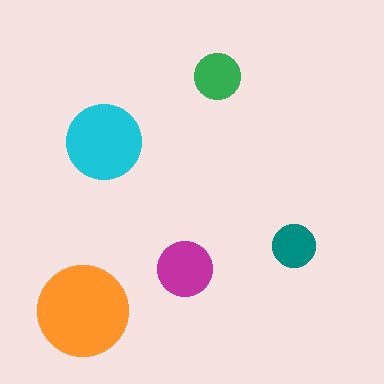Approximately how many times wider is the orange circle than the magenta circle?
About 1.5 times wider.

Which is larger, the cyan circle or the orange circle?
The orange one.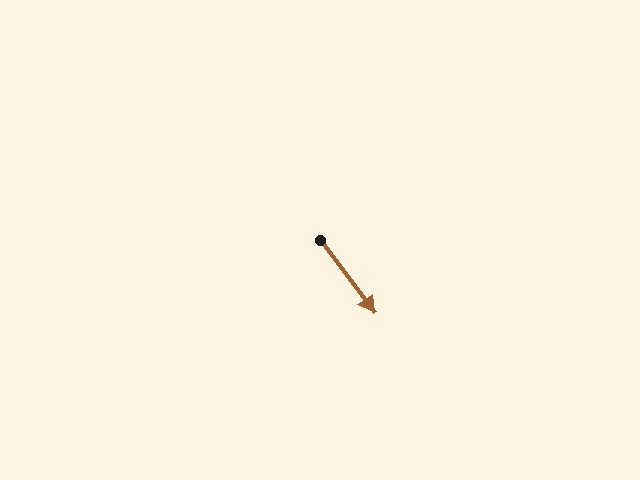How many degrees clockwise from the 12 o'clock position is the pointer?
Approximately 143 degrees.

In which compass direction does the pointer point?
Southeast.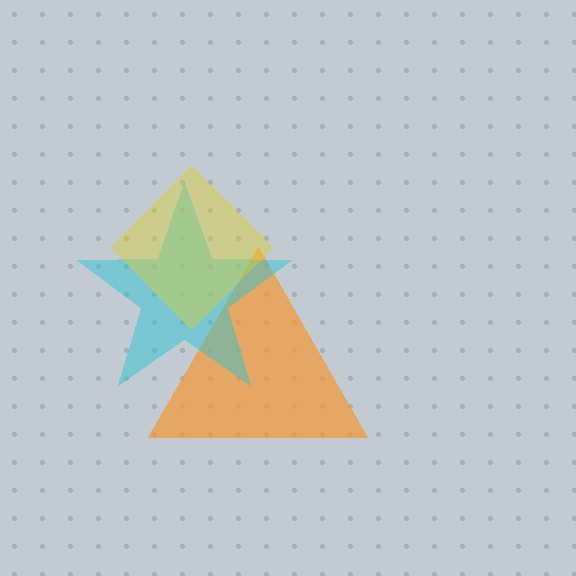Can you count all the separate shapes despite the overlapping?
Yes, there are 3 separate shapes.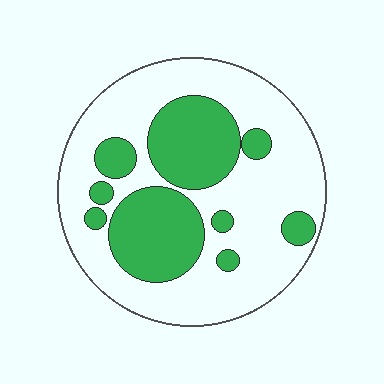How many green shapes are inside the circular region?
9.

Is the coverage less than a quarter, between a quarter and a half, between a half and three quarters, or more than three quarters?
Between a quarter and a half.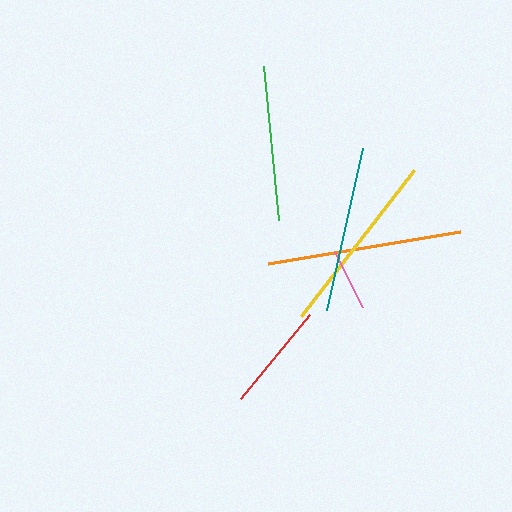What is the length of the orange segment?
The orange segment is approximately 194 pixels long.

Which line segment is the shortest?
The pink line is the shortest at approximately 62 pixels.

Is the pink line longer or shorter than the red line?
The red line is longer than the pink line.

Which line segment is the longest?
The orange line is the longest at approximately 194 pixels.